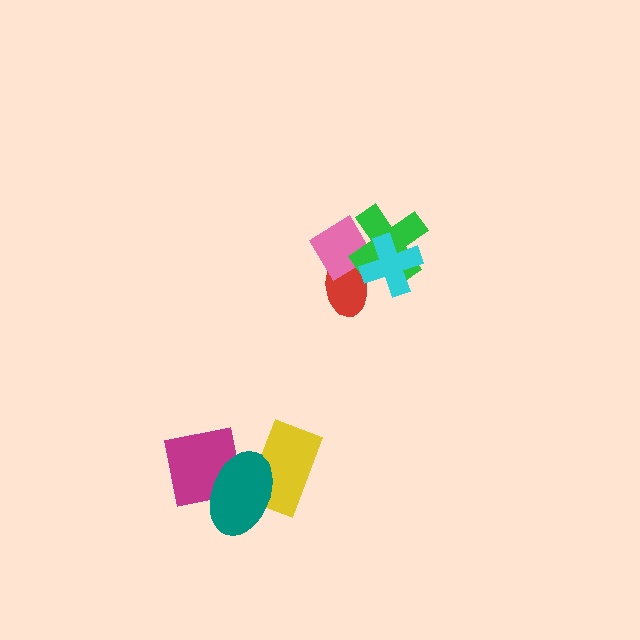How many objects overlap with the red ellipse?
3 objects overlap with the red ellipse.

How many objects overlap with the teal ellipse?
2 objects overlap with the teal ellipse.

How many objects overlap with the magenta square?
1 object overlaps with the magenta square.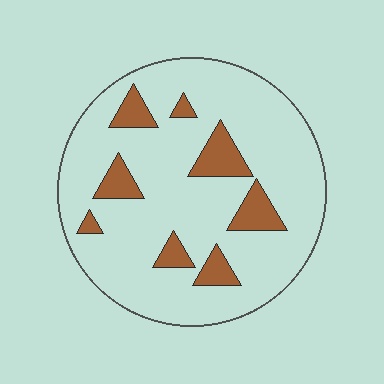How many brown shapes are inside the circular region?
8.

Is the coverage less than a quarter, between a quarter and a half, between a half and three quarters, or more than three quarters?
Less than a quarter.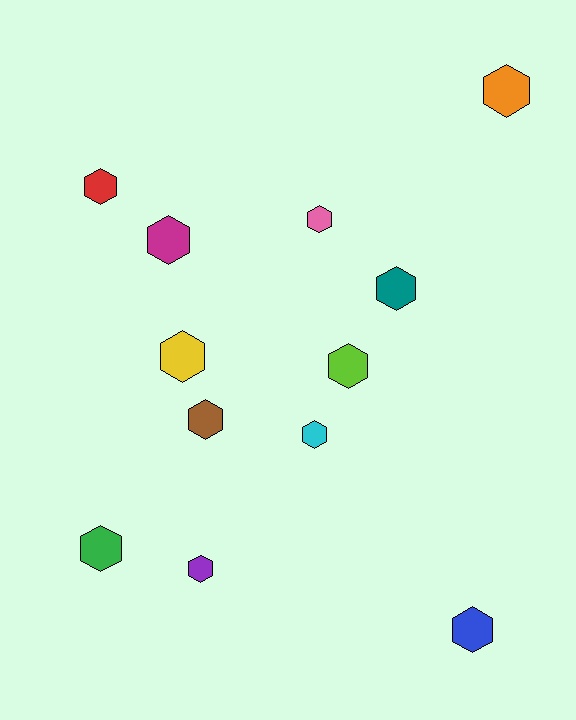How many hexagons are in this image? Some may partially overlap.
There are 12 hexagons.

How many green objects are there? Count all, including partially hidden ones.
There is 1 green object.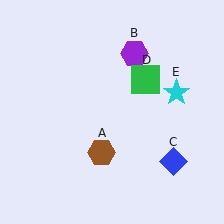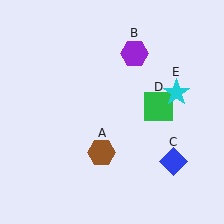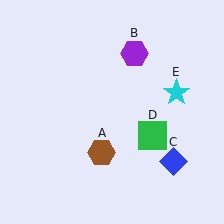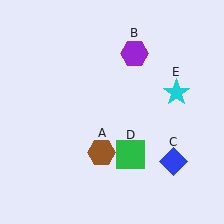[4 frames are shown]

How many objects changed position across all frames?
1 object changed position: green square (object D).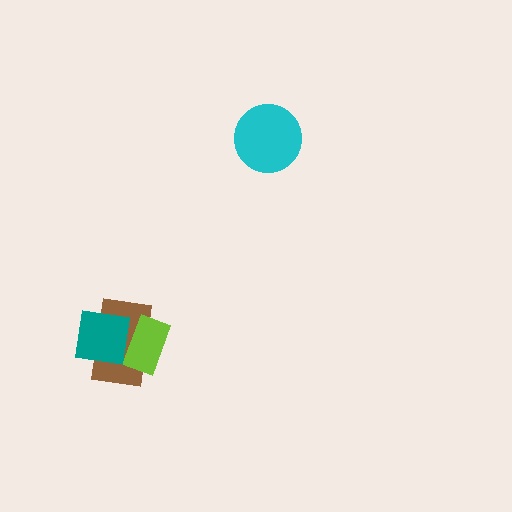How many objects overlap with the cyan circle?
0 objects overlap with the cyan circle.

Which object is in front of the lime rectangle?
The teal square is in front of the lime rectangle.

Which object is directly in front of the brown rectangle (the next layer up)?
The lime rectangle is directly in front of the brown rectangle.